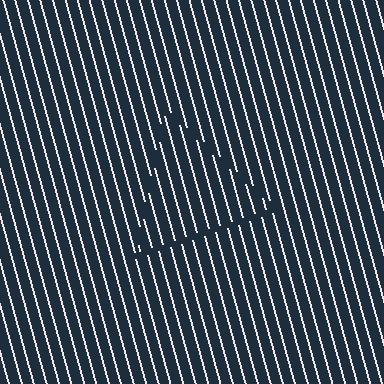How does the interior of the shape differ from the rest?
The interior of the shape contains the same grating, shifted by half a period — the contour is defined by the phase discontinuity where line-ends from the inner and outer gratings abut.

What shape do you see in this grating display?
An illusory triangle. The interior of the shape contains the same grating, shifted by half a period — the contour is defined by the phase discontinuity where line-ends from the inner and outer gratings abut.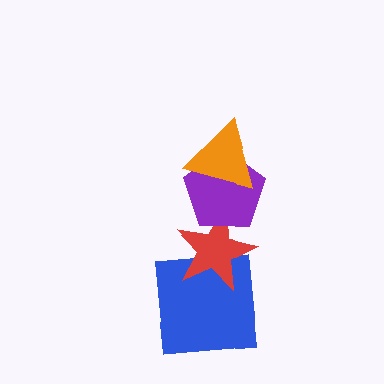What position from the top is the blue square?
The blue square is 4th from the top.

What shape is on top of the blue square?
The red star is on top of the blue square.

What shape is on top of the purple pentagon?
The orange triangle is on top of the purple pentagon.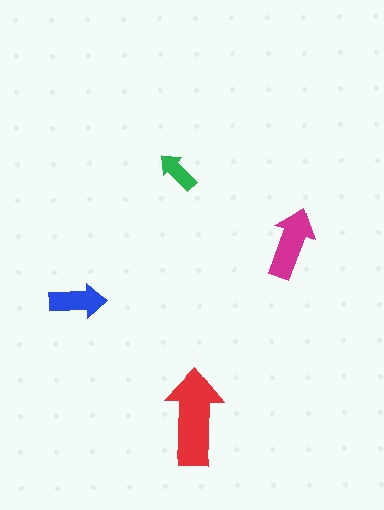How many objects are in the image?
There are 4 objects in the image.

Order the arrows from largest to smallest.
the red one, the magenta one, the blue one, the green one.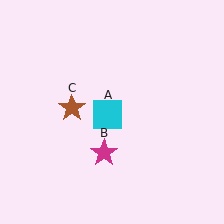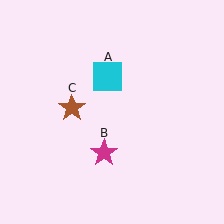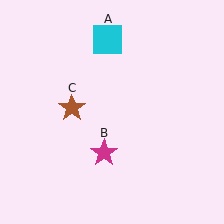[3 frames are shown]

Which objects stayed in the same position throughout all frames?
Magenta star (object B) and brown star (object C) remained stationary.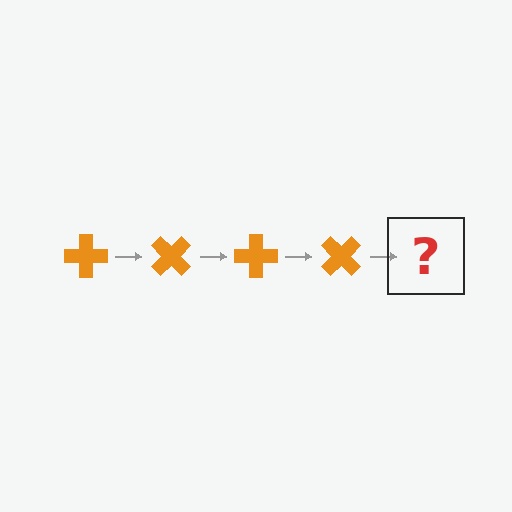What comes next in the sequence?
The next element should be an orange cross rotated 180 degrees.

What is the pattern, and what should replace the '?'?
The pattern is that the cross rotates 45 degrees each step. The '?' should be an orange cross rotated 180 degrees.